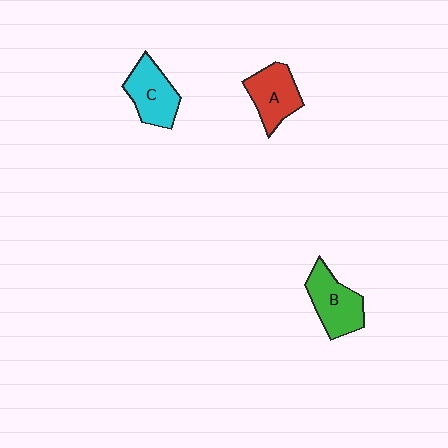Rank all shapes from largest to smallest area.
From largest to smallest: B (green), C (cyan), A (red).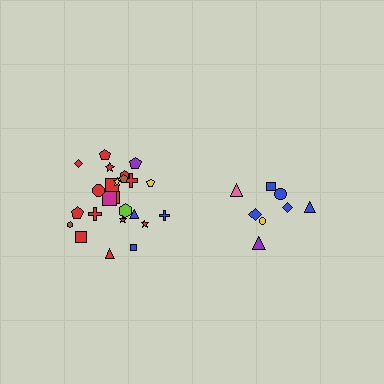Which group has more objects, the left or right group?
The left group.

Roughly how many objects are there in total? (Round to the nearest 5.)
Roughly 35 objects in total.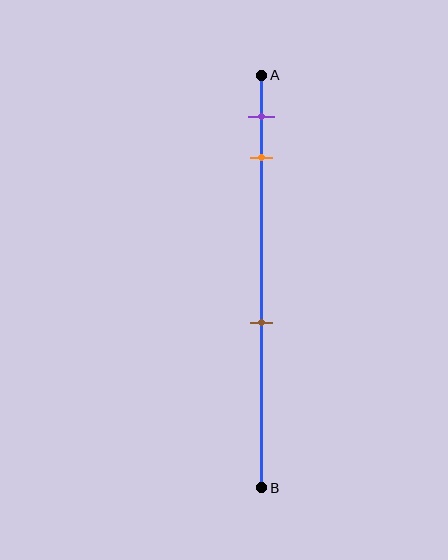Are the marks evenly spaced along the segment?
No, the marks are not evenly spaced.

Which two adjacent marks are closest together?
The purple and orange marks are the closest adjacent pair.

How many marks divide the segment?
There are 3 marks dividing the segment.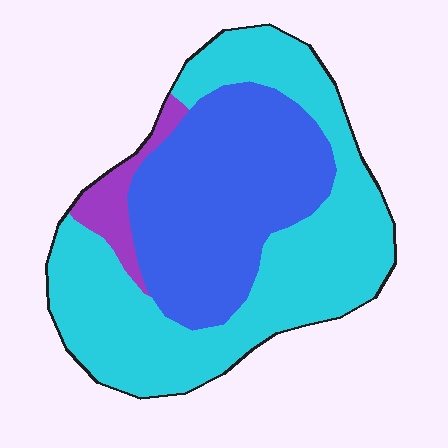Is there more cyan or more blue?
Cyan.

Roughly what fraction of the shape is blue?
Blue takes up between a quarter and a half of the shape.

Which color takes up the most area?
Cyan, at roughly 55%.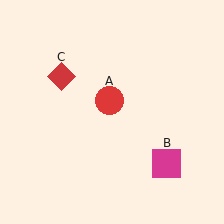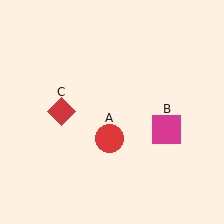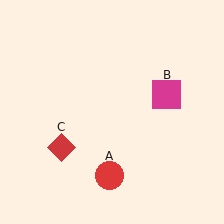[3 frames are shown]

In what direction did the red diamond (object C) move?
The red diamond (object C) moved down.